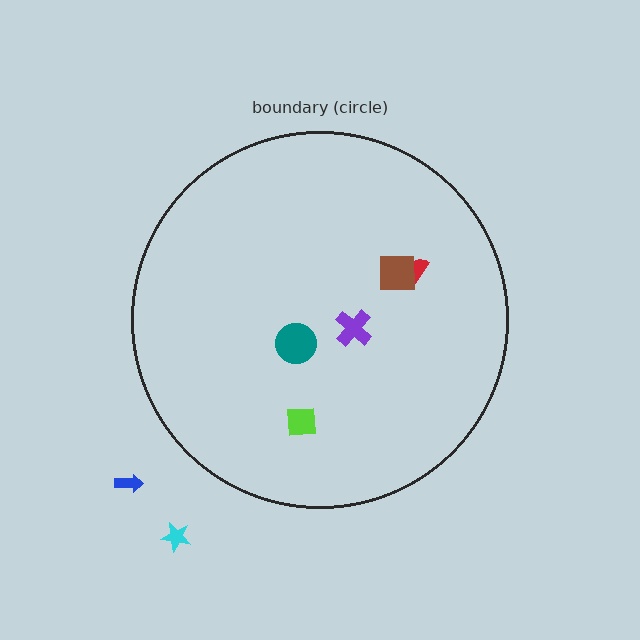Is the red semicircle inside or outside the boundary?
Inside.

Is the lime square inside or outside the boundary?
Inside.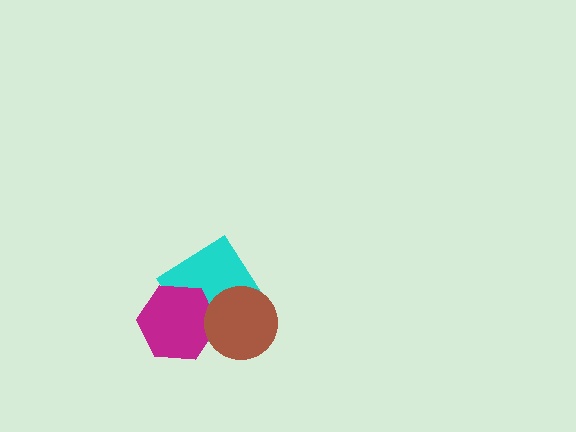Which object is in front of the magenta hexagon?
The brown circle is in front of the magenta hexagon.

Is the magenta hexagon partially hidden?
Yes, it is partially covered by another shape.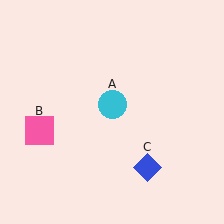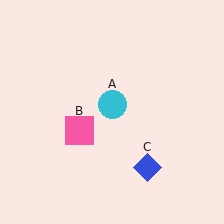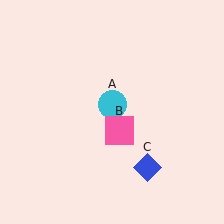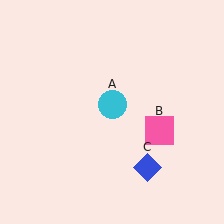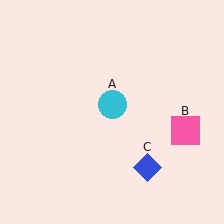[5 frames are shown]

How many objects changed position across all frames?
1 object changed position: pink square (object B).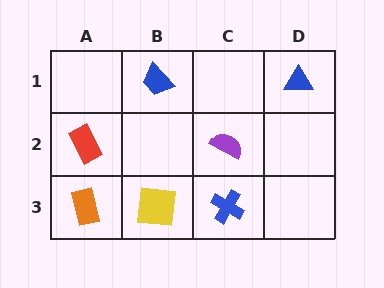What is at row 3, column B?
A yellow square.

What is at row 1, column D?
A blue triangle.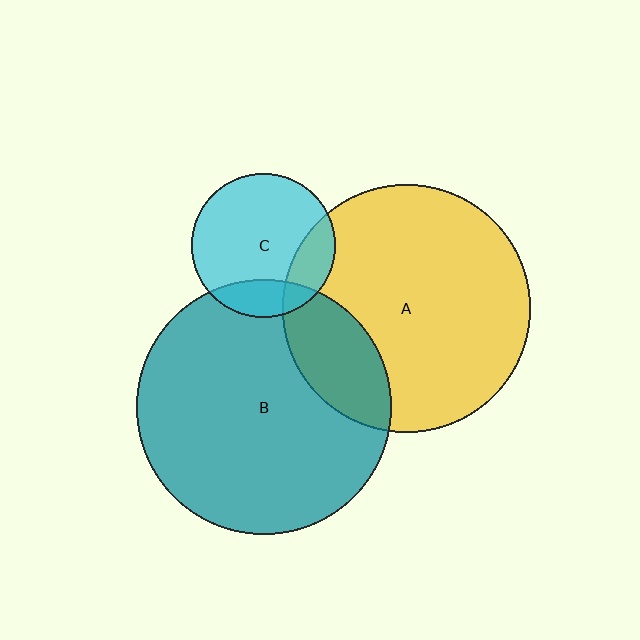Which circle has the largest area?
Circle B (teal).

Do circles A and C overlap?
Yes.